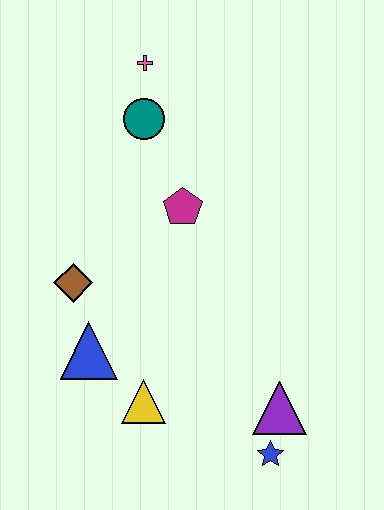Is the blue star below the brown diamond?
Yes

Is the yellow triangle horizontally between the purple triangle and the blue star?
No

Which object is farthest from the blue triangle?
The pink cross is farthest from the blue triangle.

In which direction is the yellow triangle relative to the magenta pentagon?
The yellow triangle is below the magenta pentagon.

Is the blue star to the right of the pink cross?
Yes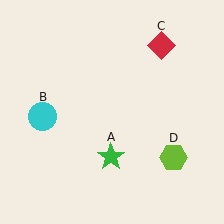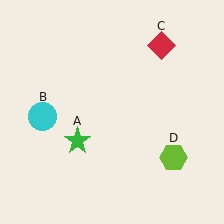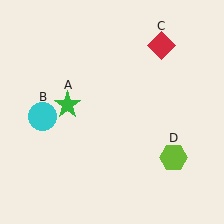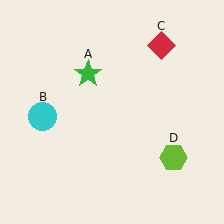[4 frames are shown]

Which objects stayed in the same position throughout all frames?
Cyan circle (object B) and red diamond (object C) and lime hexagon (object D) remained stationary.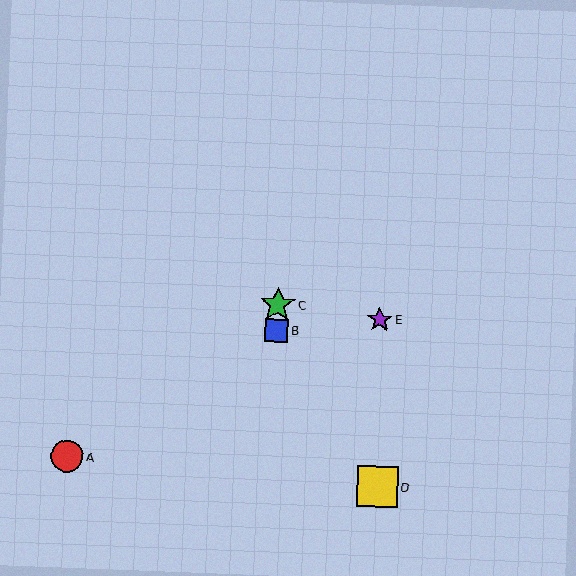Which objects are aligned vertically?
Objects B, C are aligned vertically.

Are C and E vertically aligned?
No, C is at x≈278 and E is at x≈380.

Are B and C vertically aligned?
Yes, both are at x≈277.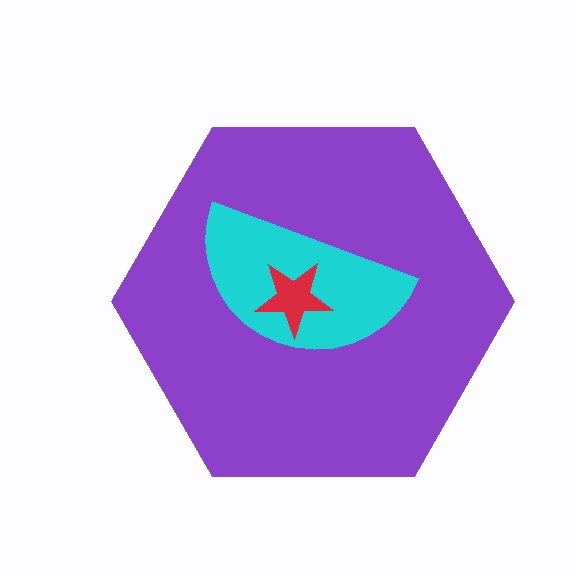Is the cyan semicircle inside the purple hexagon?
Yes.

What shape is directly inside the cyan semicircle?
The red star.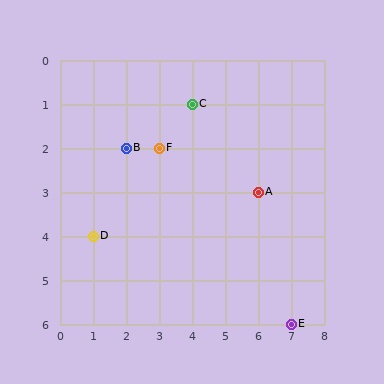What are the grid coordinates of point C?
Point C is at grid coordinates (4, 1).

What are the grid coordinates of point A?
Point A is at grid coordinates (6, 3).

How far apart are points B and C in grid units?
Points B and C are 2 columns and 1 row apart (about 2.2 grid units diagonally).